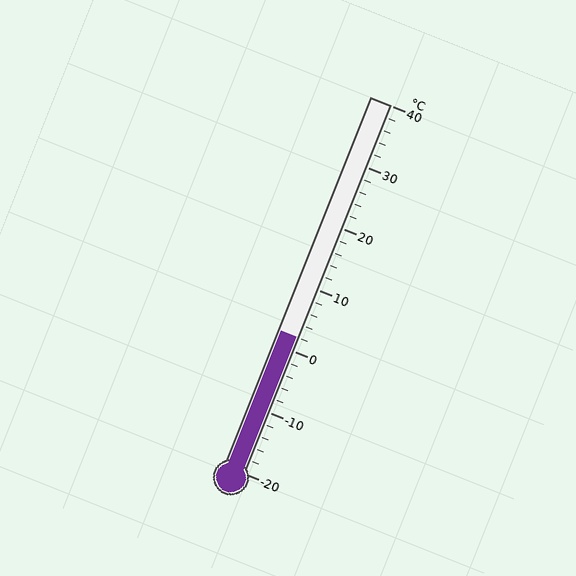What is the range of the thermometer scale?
The thermometer scale ranges from -20°C to 40°C.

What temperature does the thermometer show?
The thermometer shows approximately 2°C.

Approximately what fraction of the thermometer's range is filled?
The thermometer is filled to approximately 35% of its range.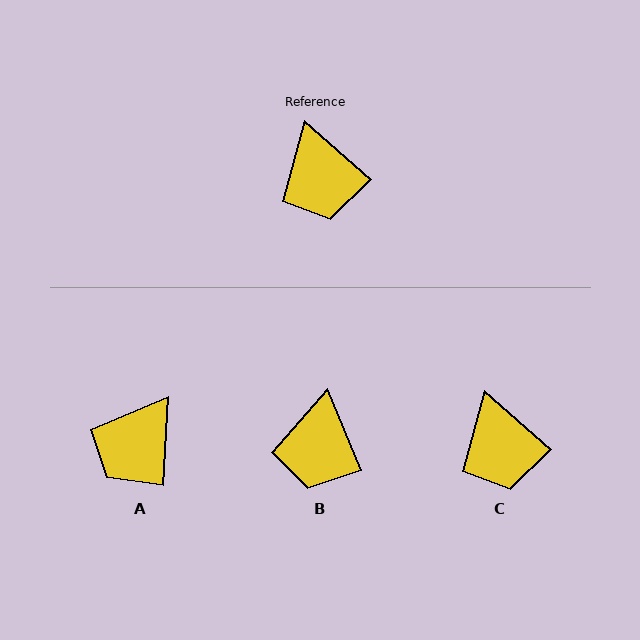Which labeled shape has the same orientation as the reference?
C.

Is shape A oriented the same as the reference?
No, it is off by about 52 degrees.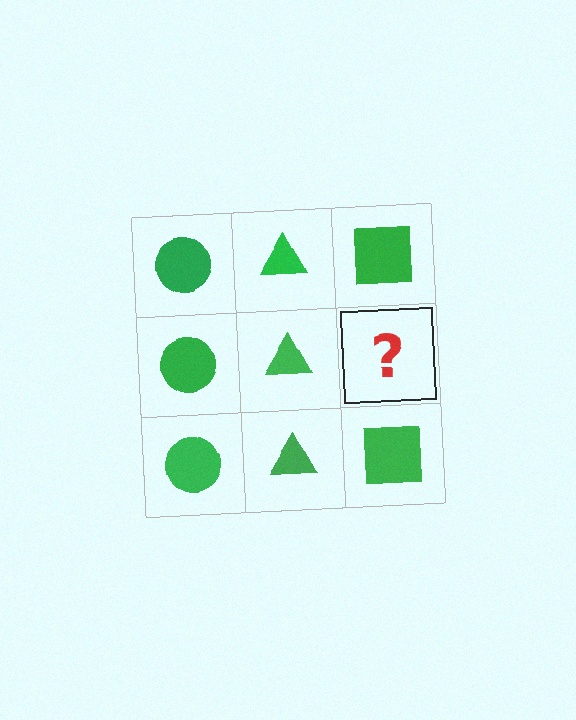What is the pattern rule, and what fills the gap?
The rule is that each column has a consistent shape. The gap should be filled with a green square.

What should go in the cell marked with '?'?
The missing cell should contain a green square.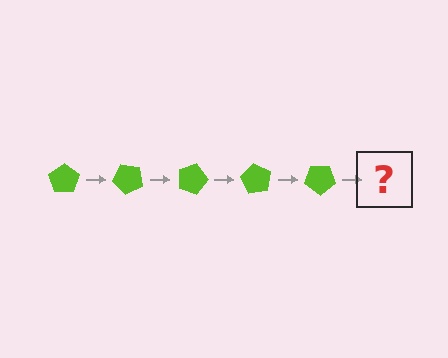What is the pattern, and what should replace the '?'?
The pattern is that the pentagon rotates 45 degrees each step. The '?' should be a lime pentagon rotated 225 degrees.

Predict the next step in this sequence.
The next step is a lime pentagon rotated 225 degrees.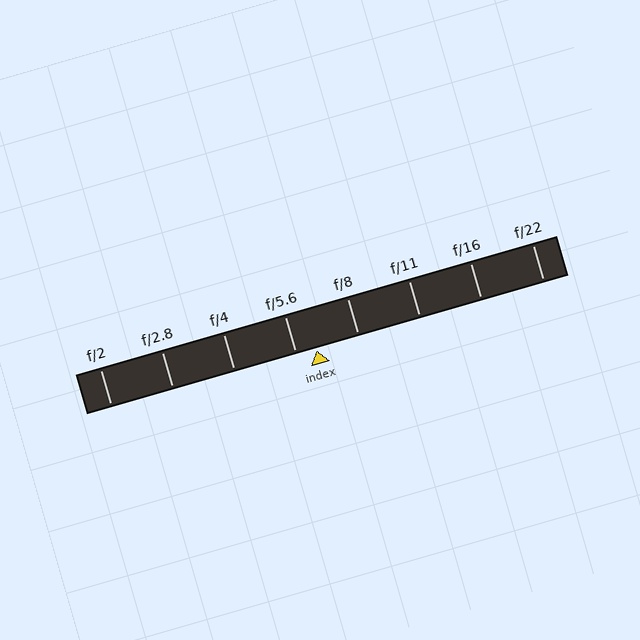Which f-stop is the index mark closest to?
The index mark is closest to f/5.6.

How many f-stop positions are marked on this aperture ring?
There are 8 f-stop positions marked.